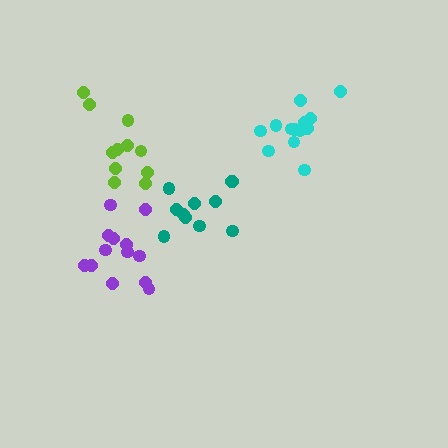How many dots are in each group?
Group 1: 11 dots, Group 2: 13 dots, Group 3: 11 dots, Group 4: 13 dots (48 total).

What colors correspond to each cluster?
The clusters are colored: teal, cyan, lime, purple.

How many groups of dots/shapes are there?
There are 4 groups.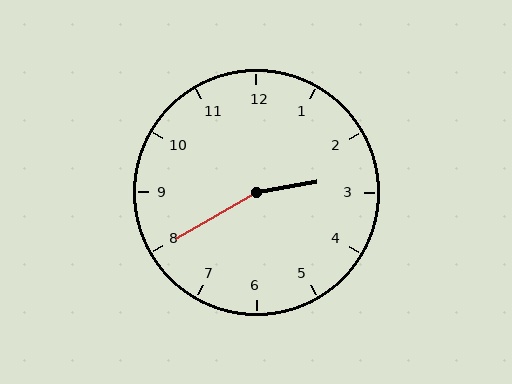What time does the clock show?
2:40.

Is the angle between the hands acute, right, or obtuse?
It is obtuse.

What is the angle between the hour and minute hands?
Approximately 160 degrees.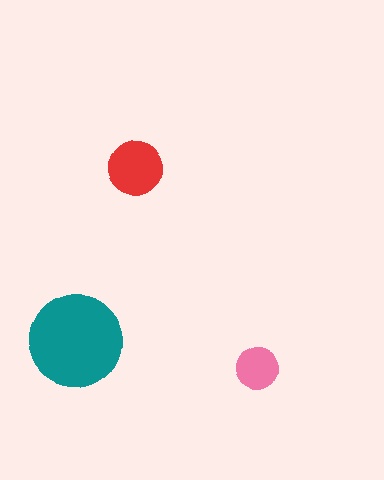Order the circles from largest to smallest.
the teal one, the red one, the pink one.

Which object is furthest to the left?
The teal circle is leftmost.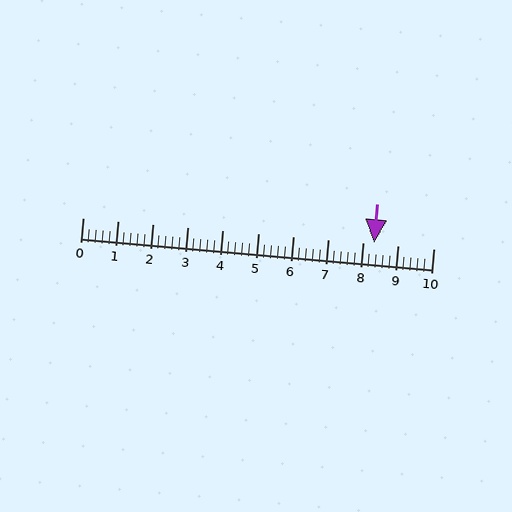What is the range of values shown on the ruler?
The ruler shows values from 0 to 10.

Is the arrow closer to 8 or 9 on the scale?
The arrow is closer to 8.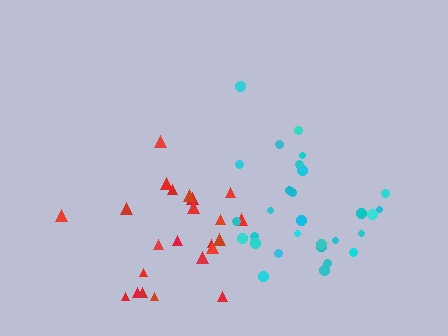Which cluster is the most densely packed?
Cyan.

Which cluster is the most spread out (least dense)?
Red.